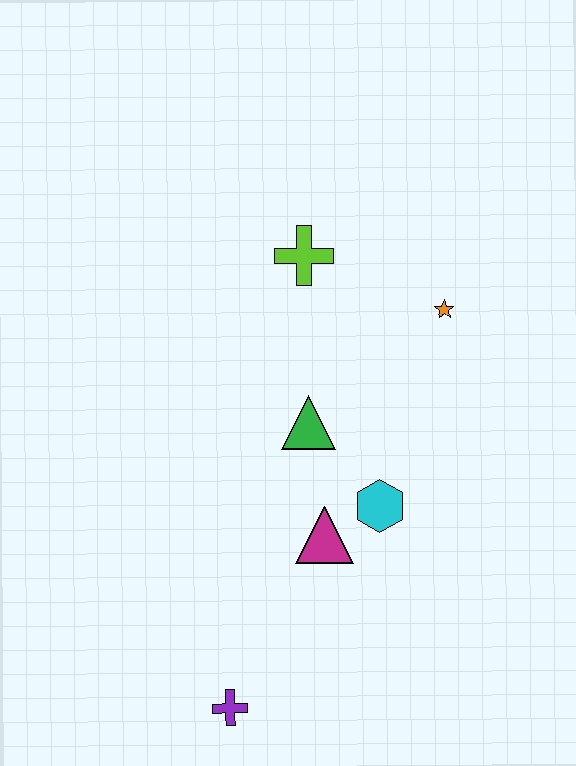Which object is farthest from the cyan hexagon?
The lime cross is farthest from the cyan hexagon.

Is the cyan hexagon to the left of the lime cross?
No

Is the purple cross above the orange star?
No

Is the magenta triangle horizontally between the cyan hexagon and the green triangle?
Yes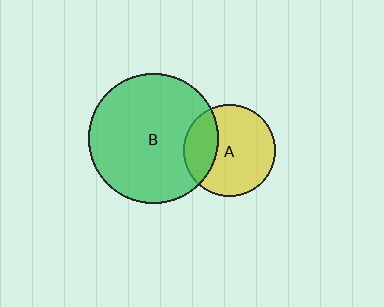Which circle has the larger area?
Circle B (green).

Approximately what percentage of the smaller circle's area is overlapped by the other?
Approximately 30%.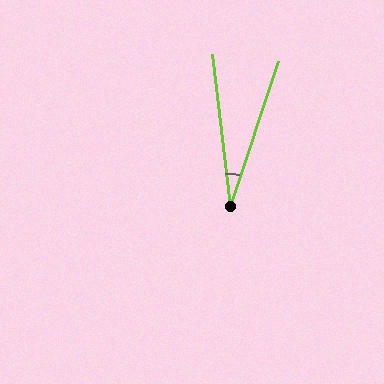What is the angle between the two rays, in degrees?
Approximately 25 degrees.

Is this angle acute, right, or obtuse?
It is acute.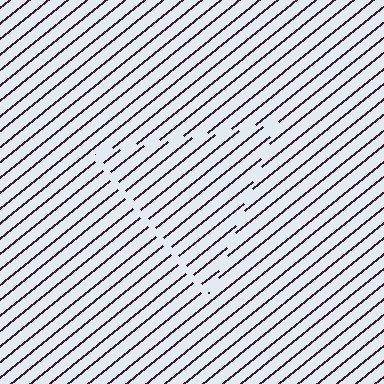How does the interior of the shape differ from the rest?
The interior of the shape contains the same grating, shifted by half a period — the contour is defined by the phase discontinuity where line-ends from the inner and outer gratings abut.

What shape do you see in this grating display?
An illusory triangle. The interior of the shape contains the same grating, shifted by half a period — the contour is defined by the phase discontinuity where line-ends from the inner and outer gratings abut.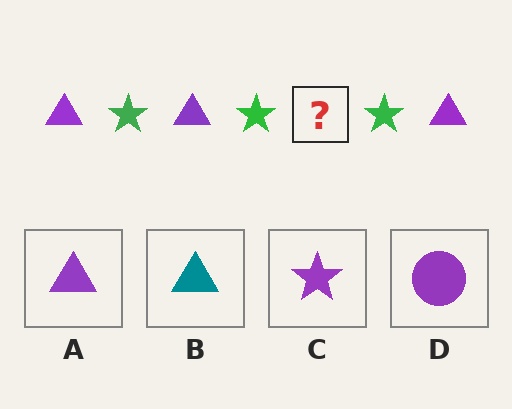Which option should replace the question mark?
Option A.